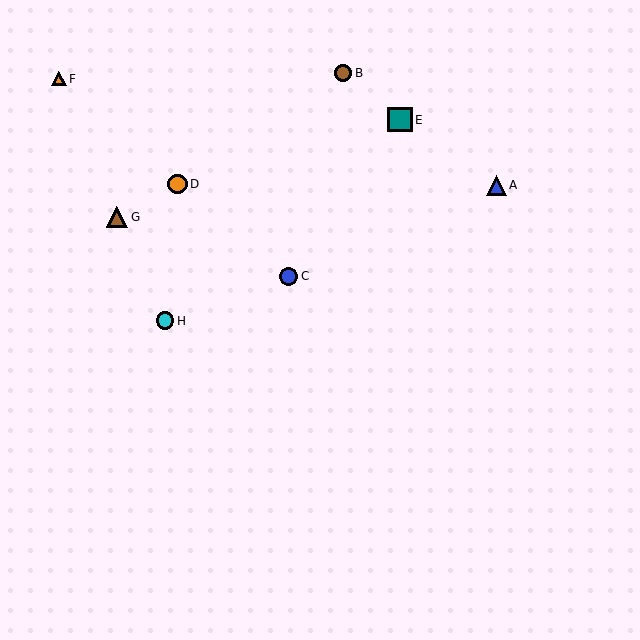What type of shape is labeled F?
Shape F is an orange triangle.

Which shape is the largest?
The teal square (labeled E) is the largest.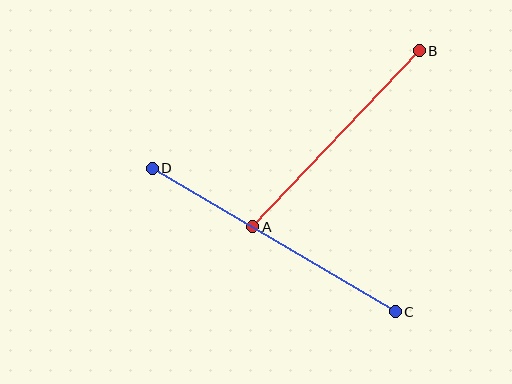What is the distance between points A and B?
The distance is approximately 242 pixels.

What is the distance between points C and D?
The distance is approximately 283 pixels.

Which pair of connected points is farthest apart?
Points C and D are farthest apart.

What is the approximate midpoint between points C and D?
The midpoint is at approximately (274, 240) pixels.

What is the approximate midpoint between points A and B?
The midpoint is at approximately (336, 139) pixels.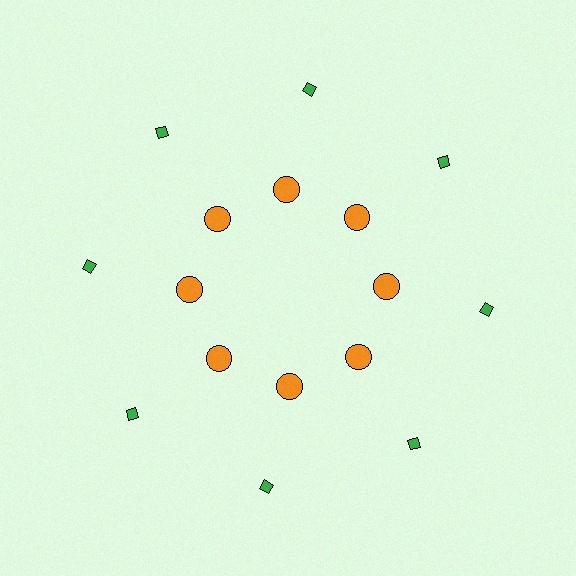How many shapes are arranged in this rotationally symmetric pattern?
There are 16 shapes, arranged in 8 groups of 2.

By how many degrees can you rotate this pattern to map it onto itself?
The pattern maps onto itself every 45 degrees of rotation.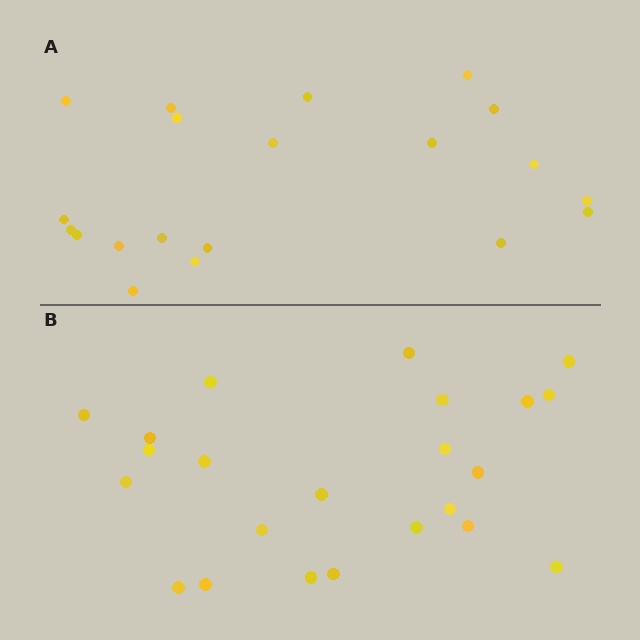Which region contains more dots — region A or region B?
Region B (the bottom region) has more dots.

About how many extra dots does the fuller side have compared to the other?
Region B has just a few more — roughly 2 or 3 more dots than region A.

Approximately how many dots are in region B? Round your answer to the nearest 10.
About 20 dots. (The exact count is 23, which rounds to 20.)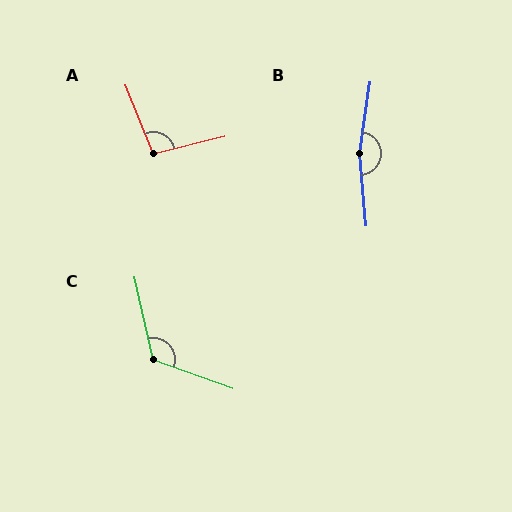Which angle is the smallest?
A, at approximately 98 degrees.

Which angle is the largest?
B, at approximately 166 degrees.